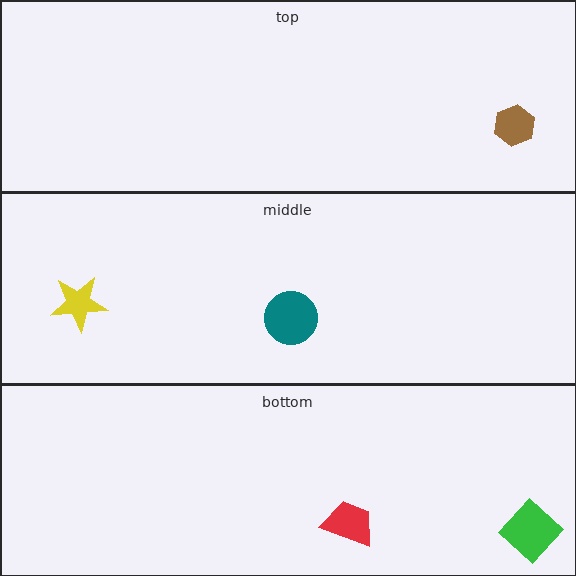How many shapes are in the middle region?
2.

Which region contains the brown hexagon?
The top region.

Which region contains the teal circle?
The middle region.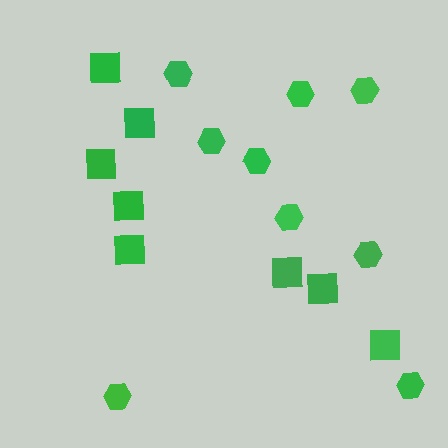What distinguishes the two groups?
There are 2 groups: one group of hexagons (9) and one group of squares (8).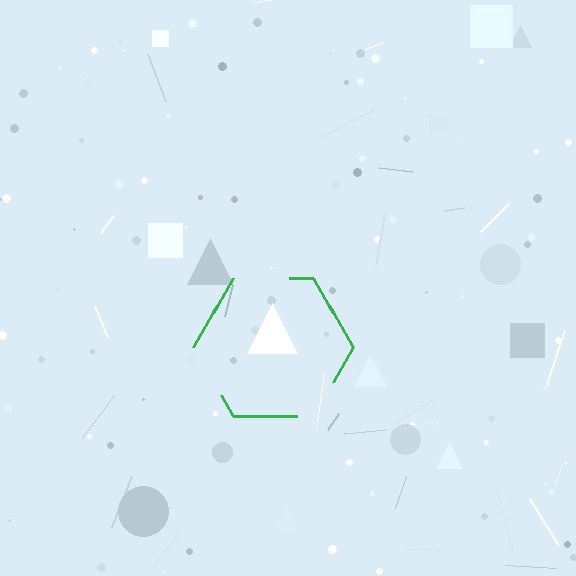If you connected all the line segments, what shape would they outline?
They would outline a hexagon.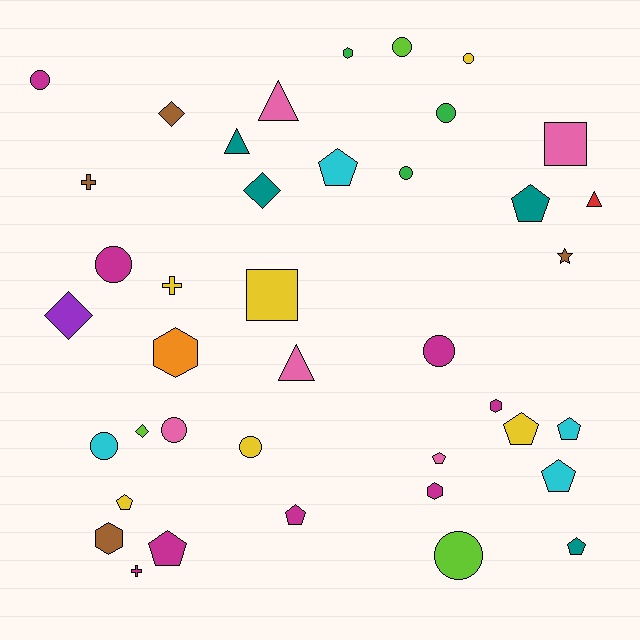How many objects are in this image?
There are 40 objects.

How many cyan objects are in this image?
There are 4 cyan objects.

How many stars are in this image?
There is 1 star.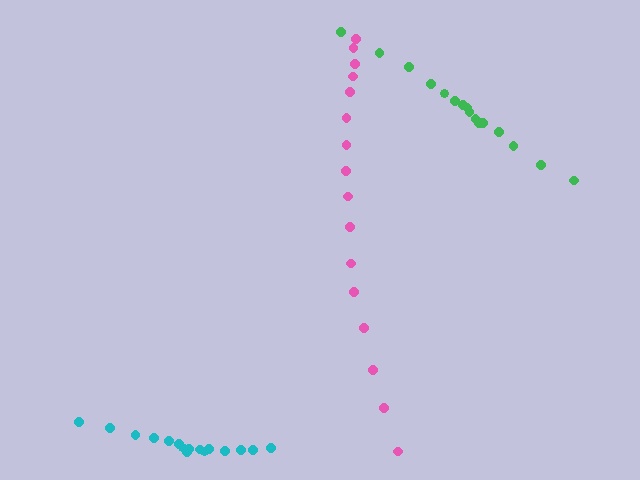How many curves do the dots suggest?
There are 3 distinct paths.